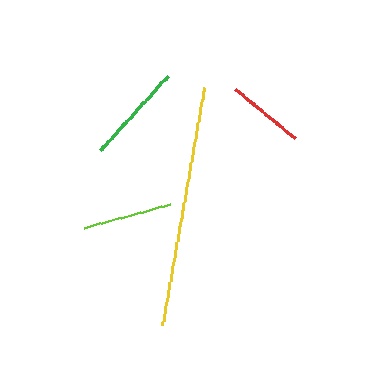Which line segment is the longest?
The yellow line is the longest at approximately 241 pixels.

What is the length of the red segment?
The red segment is approximately 77 pixels long.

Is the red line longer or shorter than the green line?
The green line is longer than the red line.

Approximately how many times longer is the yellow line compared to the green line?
The yellow line is approximately 2.4 times the length of the green line.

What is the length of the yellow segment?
The yellow segment is approximately 241 pixels long.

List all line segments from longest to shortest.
From longest to shortest: yellow, green, lime, red.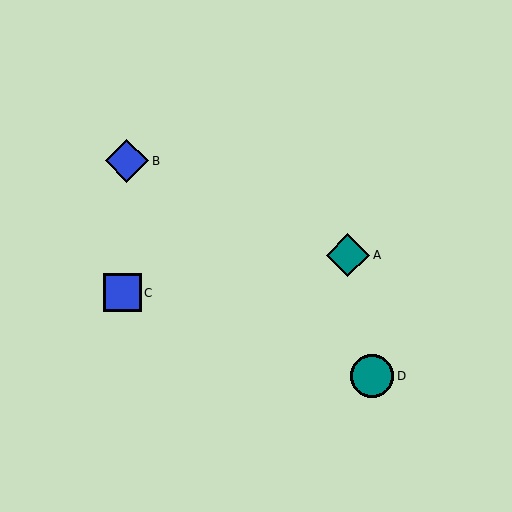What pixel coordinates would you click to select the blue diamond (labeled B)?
Click at (127, 161) to select the blue diamond B.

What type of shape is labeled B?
Shape B is a blue diamond.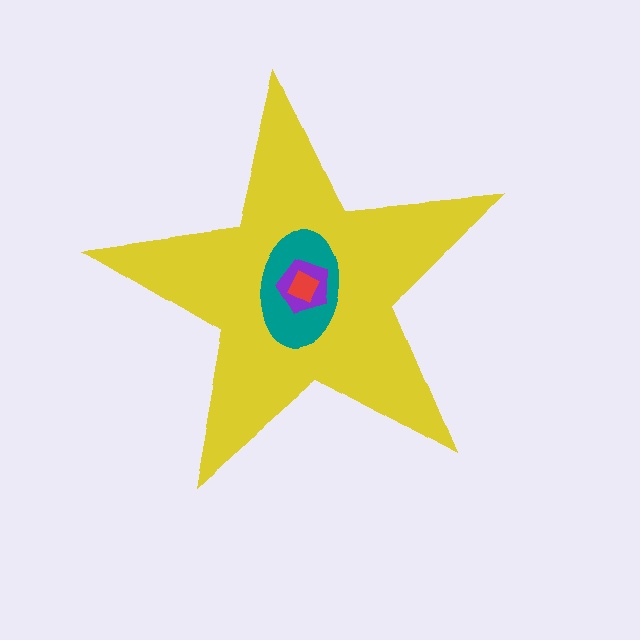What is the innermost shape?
The red diamond.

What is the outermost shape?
The yellow star.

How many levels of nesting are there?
4.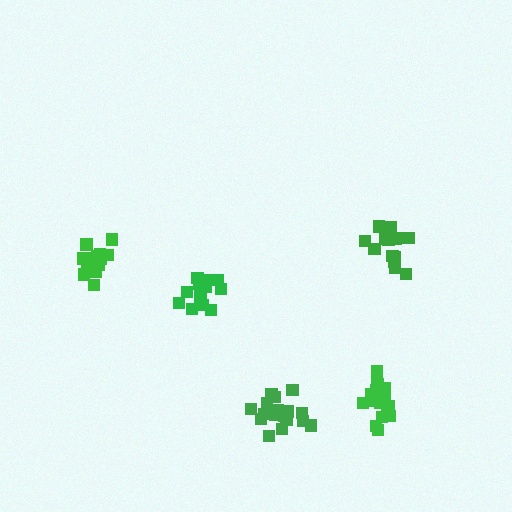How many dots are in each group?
Group 1: 15 dots, Group 2: 16 dots, Group 3: 16 dots, Group 4: 18 dots, Group 5: 16 dots (81 total).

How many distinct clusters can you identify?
There are 5 distinct clusters.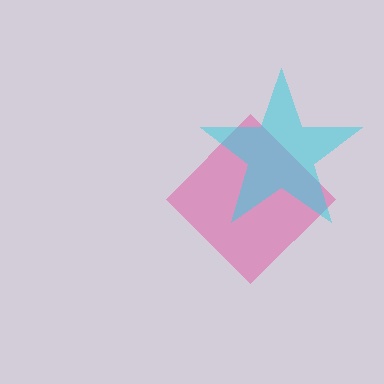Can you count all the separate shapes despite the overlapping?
Yes, there are 2 separate shapes.